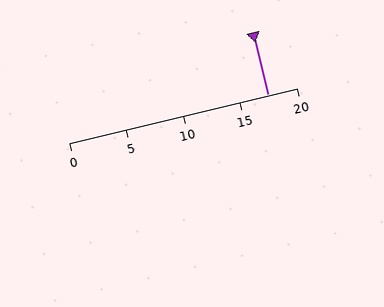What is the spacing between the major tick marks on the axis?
The major ticks are spaced 5 apart.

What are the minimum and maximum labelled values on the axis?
The axis runs from 0 to 20.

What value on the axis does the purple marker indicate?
The marker indicates approximately 17.5.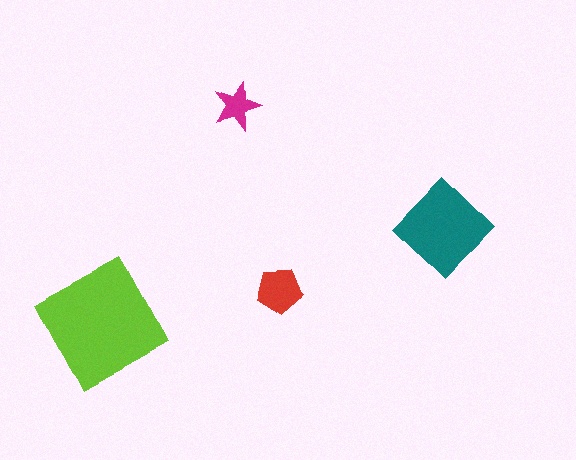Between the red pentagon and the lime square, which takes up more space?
The lime square.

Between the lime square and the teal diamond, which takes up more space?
The lime square.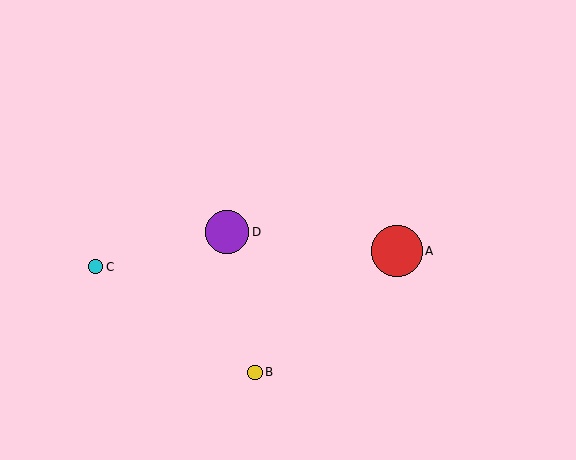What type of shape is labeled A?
Shape A is a red circle.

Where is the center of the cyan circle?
The center of the cyan circle is at (96, 267).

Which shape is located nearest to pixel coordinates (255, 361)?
The yellow circle (labeled B) at (255, 372) is nearest to that location.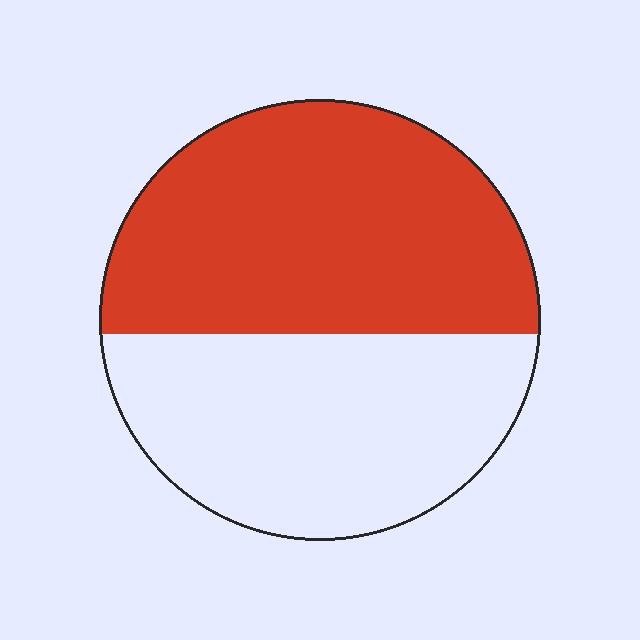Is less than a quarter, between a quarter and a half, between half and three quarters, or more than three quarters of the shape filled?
Between half and three quarters.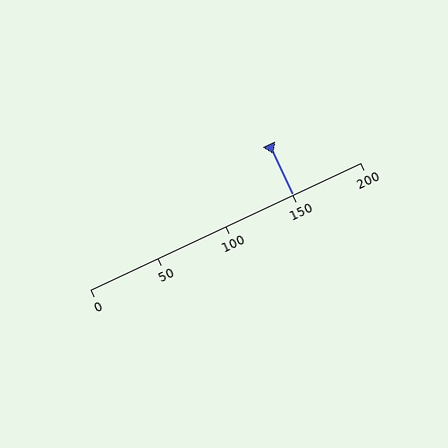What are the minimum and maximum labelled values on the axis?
The axis runs from 0 to 200.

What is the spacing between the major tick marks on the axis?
The major ticks are spaced 50 apart.